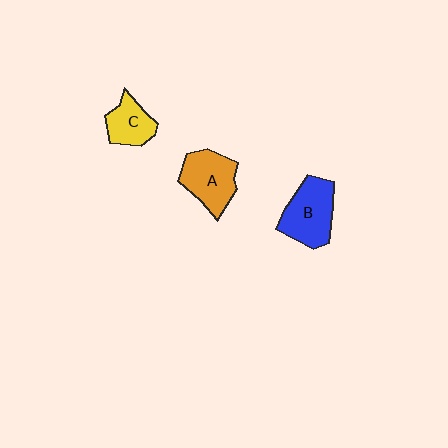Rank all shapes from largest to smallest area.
From largest to smallest: B (blue), A (orange), C (yellow).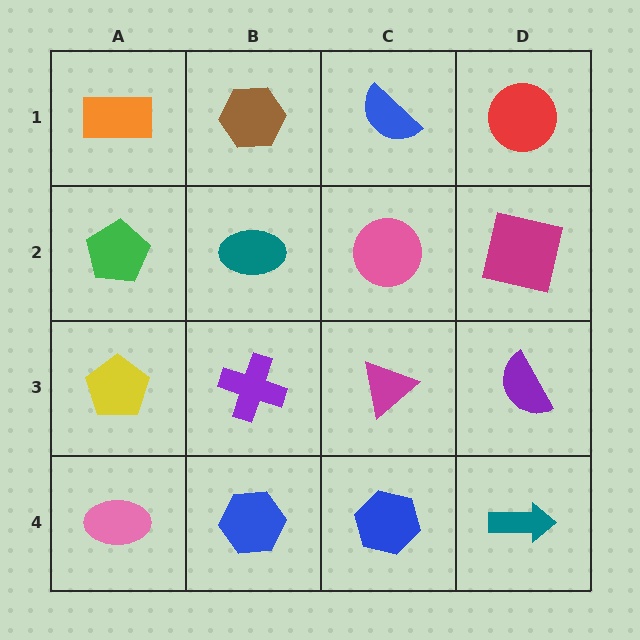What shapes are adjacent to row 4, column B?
A purple cross (row 3, column B), a pink ellipse (row 4, column A), a blue hexagon (row 4, column C).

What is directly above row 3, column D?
A magenta square.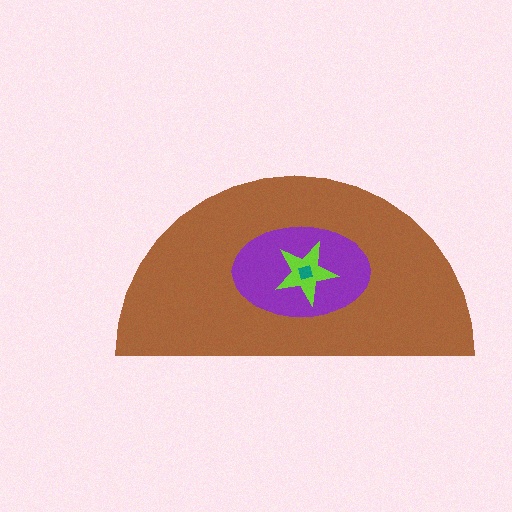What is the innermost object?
The teal square.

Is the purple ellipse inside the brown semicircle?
Yes.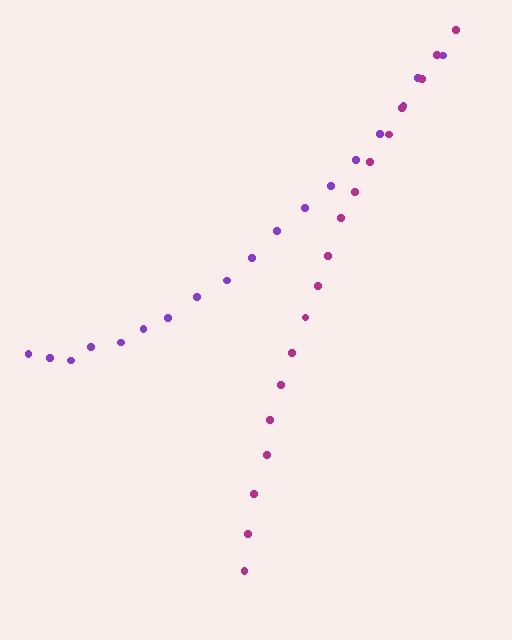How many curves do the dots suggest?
There are 2 distinct paths.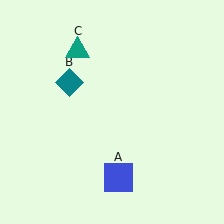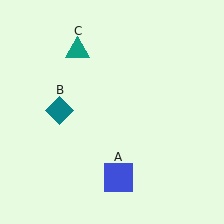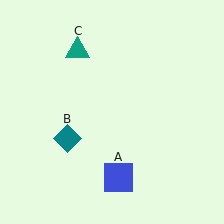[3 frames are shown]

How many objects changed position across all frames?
1 object changed position: teal diamond (object B).